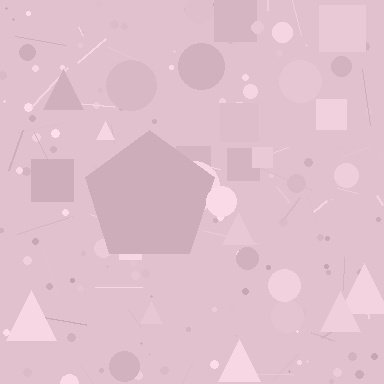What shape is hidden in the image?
A pentagon is hidden in the image.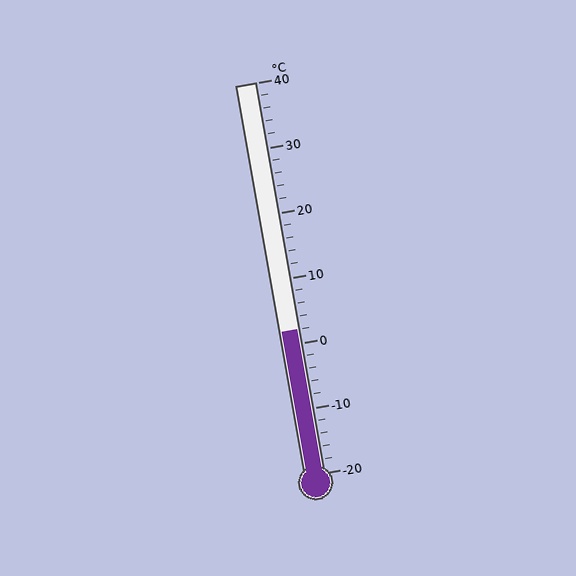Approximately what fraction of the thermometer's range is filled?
The thermometer is filled to approximately 35% of its range.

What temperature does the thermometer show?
The thermometer shows approximately 2°C.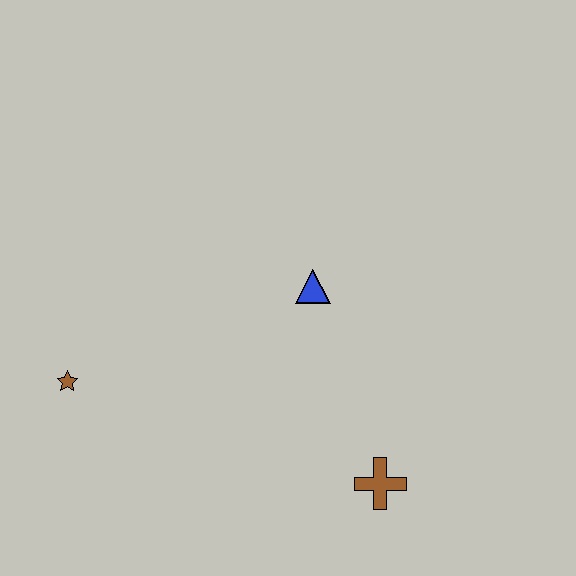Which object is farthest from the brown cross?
The brown star is farthest from the brown cross.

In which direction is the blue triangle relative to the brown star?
The blue triangle is to the right of the brown star.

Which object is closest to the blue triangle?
The brown cross is closest to the blue triangle.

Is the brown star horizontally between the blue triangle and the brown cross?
No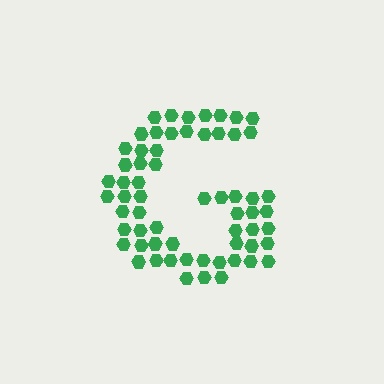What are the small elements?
The small elements are hexagons.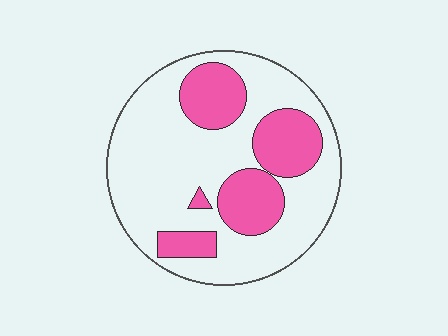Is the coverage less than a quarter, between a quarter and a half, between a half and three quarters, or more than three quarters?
Between a quarter and a half.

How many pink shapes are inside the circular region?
5.